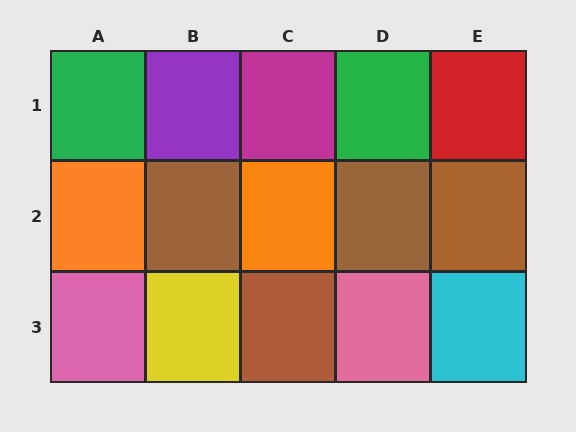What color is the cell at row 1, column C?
Magenta.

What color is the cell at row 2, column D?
Brown.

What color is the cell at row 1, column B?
Purple.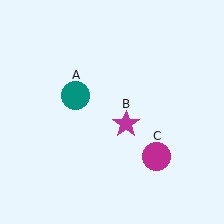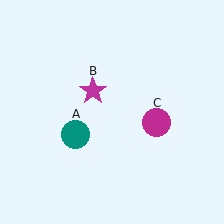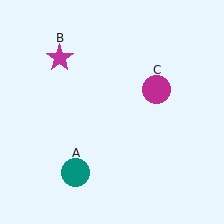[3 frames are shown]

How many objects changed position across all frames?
3 objects changed position: teal circle (object A), magenta star (object B), magenta circle (object C).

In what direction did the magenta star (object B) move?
The magenta star (object B) moved up and to the left.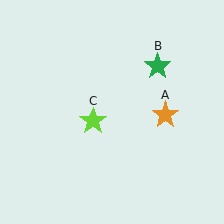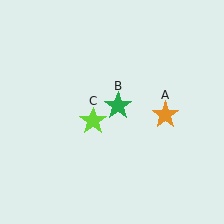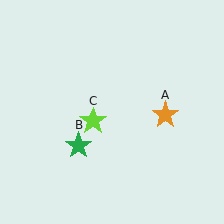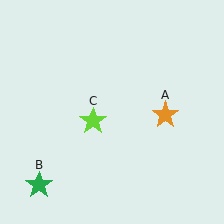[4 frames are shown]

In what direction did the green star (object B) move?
The green star (object B) moved down and to the left.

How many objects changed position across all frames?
1 object changed position: green star (object B).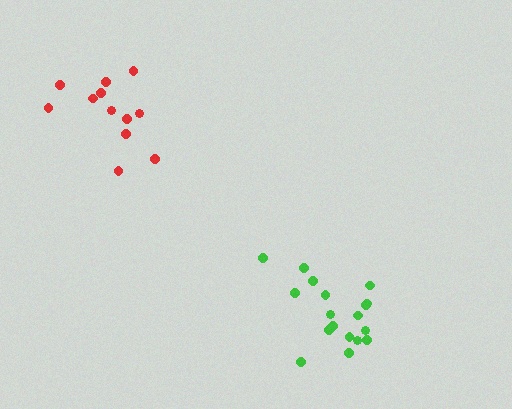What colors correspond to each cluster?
The clusters are colored: red, green.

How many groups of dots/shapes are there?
There are 2 groups.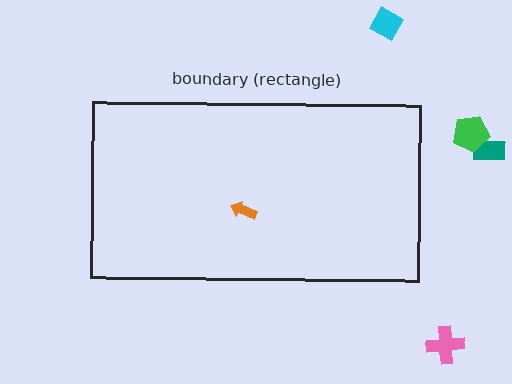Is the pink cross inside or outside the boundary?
Outside.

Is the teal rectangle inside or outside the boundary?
Outside.